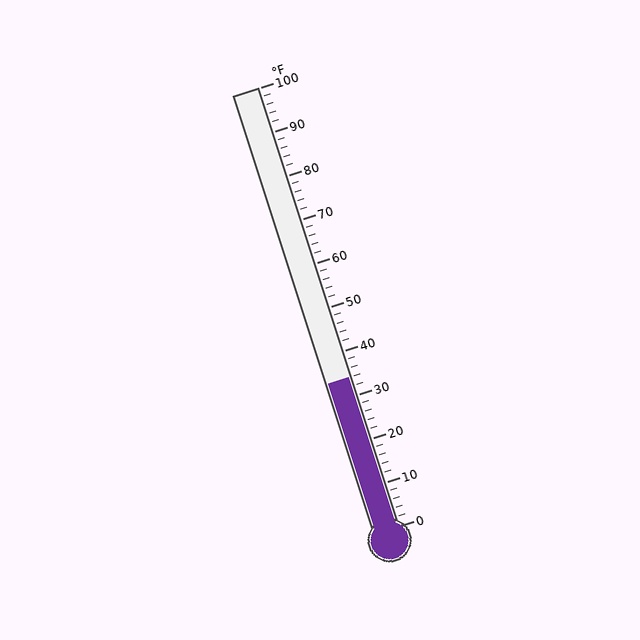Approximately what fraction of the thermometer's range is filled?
The thermometer is filled to approximately 35% of its range.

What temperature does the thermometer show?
The thermometer shows approximately 34°F.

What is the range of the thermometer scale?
The thermometer scale ranges from 0°F to 100°F.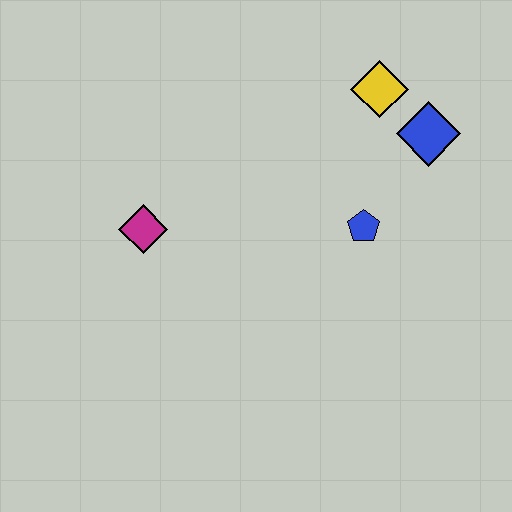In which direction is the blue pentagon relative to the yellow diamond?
The blue pentagon is below the yellow diamond.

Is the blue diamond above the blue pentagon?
Yes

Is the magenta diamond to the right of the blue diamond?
No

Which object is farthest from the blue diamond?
The magenta diamond is farthest from the blue diamond.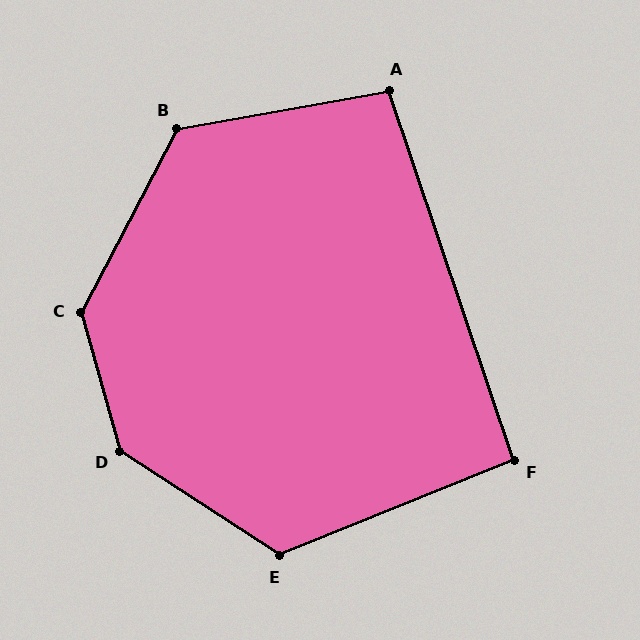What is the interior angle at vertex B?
Approximately 127 degrees (obtuse).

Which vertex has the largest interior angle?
D, at approximately 139 degrees.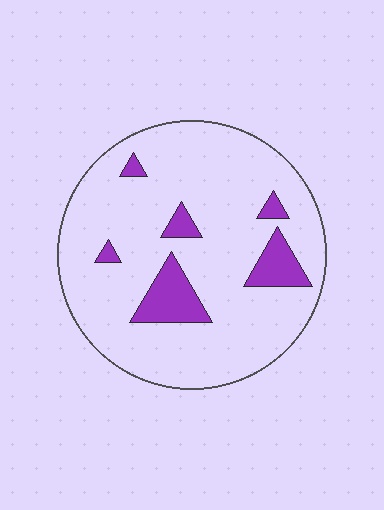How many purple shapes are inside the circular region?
6.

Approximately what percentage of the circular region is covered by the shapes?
Approximately 15%.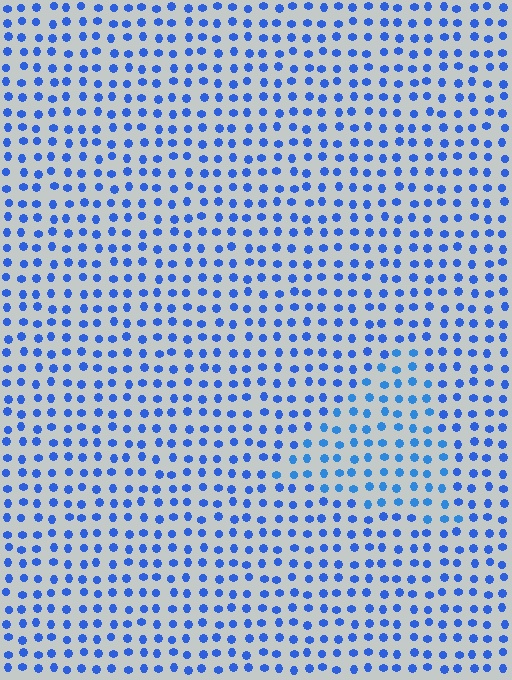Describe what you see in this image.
The image is filled with small blue elements in a uniform arrangement. A triangle-shaped region is visible where the elements are tinted to a slightly different hue, forming a subtle color boundary.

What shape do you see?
I see a triangle.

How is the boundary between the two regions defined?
The boundary is defined purely by a slight shift in hue (about 15 degrees). Spacing, size, and orientation are identical on both sides.